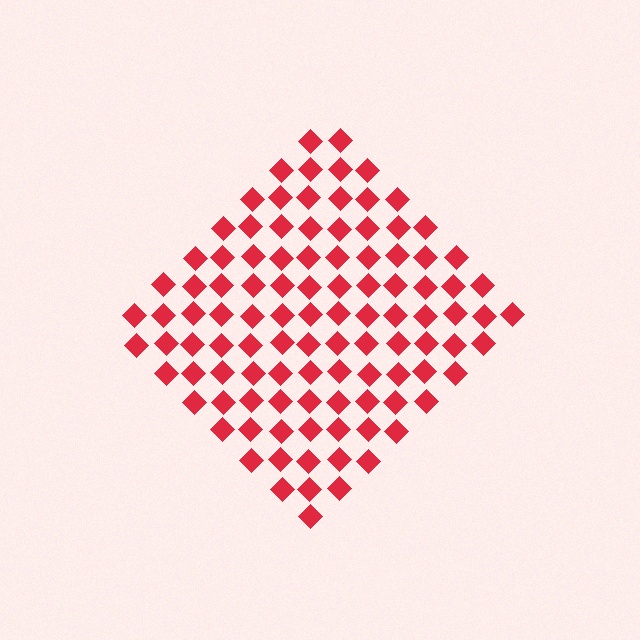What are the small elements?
The small elements are diamonds.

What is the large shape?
The large shape is a diamond.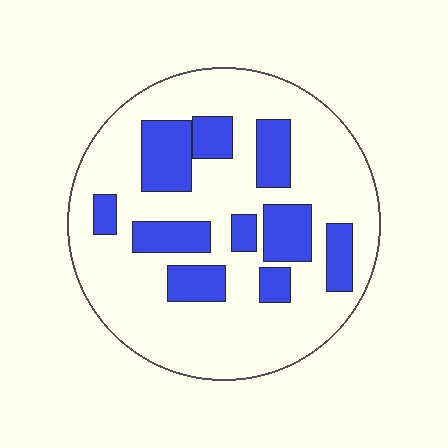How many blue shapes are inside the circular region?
10.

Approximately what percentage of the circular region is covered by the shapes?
Approximately 25%.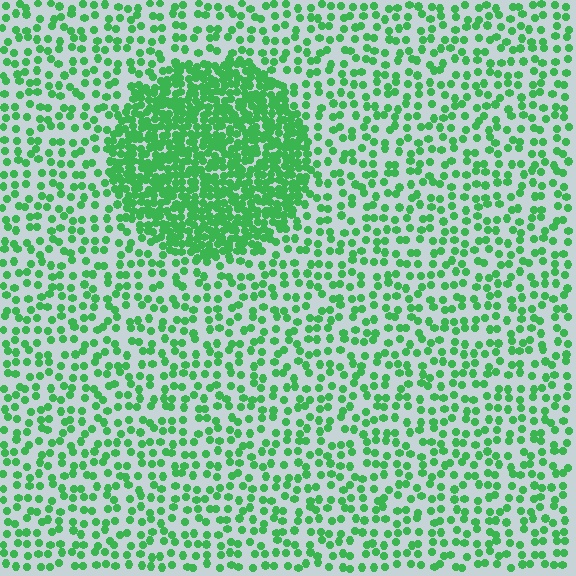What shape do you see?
I see a circle.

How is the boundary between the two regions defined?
The boundary is defined by a change in element density (approximately 2.7x ratio). All elements are the same color, size, and shape.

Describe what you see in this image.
The image contains small green elements arranged at two different densities. A circle-shaped region is visible where the elements are more densely packed than the surrounding area.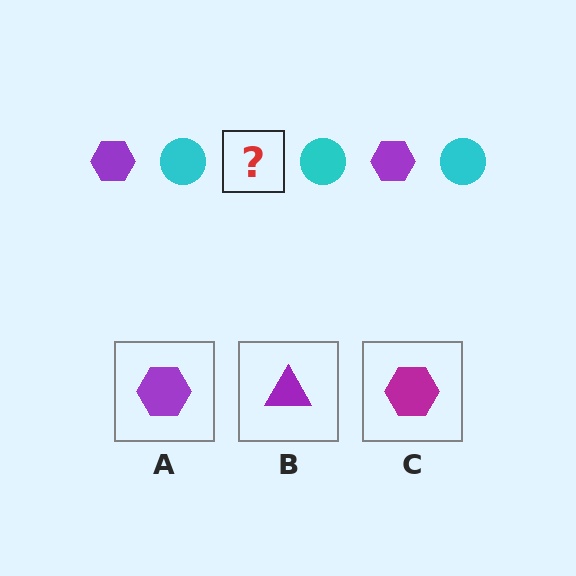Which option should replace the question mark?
Option A.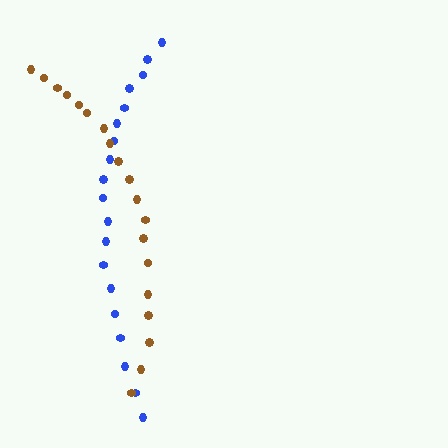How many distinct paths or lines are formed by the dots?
There are 2 distinct paths.